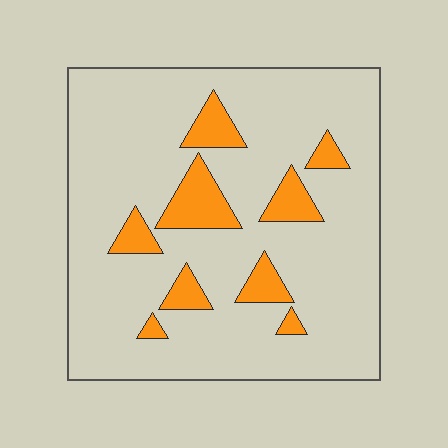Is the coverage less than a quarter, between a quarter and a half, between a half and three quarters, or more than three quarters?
Less than a quarter.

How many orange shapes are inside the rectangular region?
9.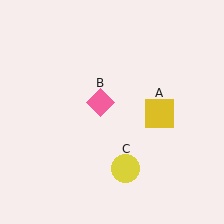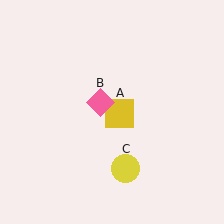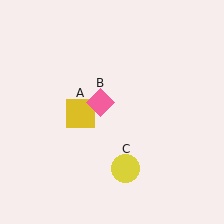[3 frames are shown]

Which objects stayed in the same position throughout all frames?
Pink diamond (object B) and yellow circle (object C) remained stationary.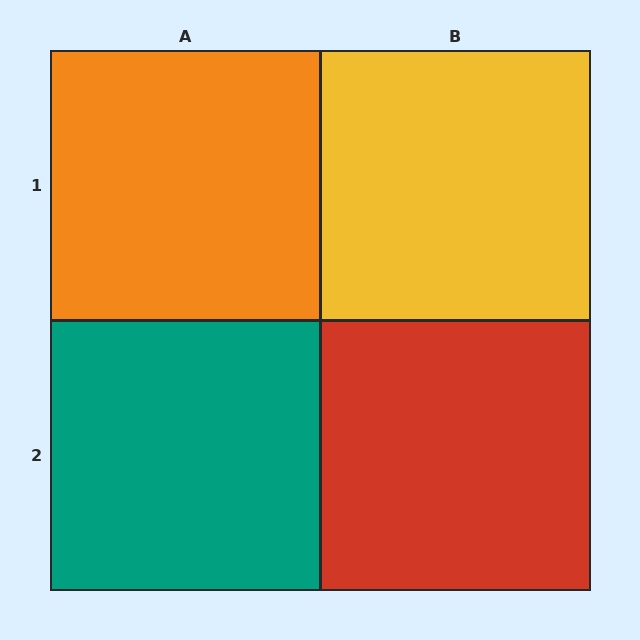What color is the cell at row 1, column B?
Yellow.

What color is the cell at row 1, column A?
Orange.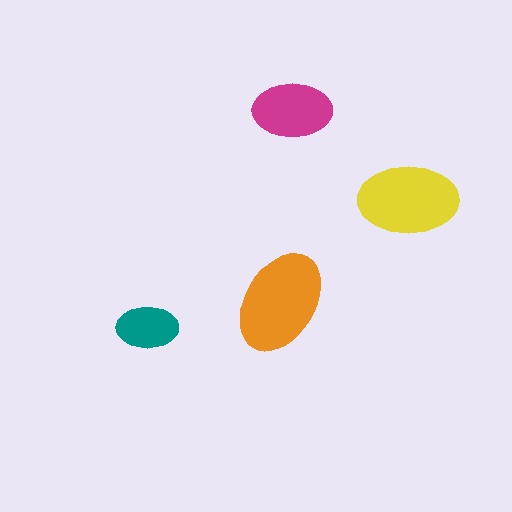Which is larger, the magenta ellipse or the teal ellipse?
The magenta one.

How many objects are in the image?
There are 4 objects in the image.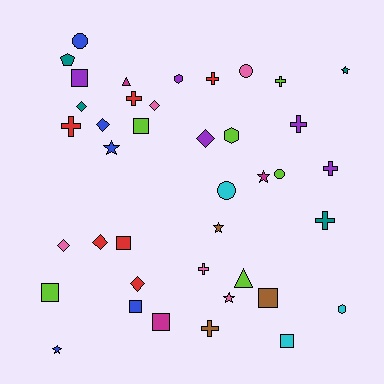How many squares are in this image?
There are 8 squares.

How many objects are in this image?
There are 40 objects.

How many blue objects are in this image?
There are 5 blue objects.